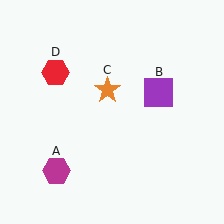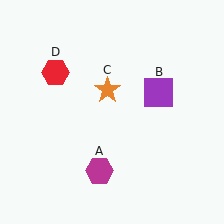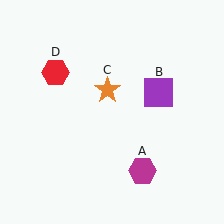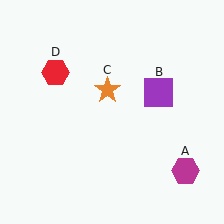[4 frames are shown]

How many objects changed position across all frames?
1 object changed position: magenta hexagon (object A).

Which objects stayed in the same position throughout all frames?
Purple square (object B) and orange star (object C) and red hexagon (object D) remained stationary.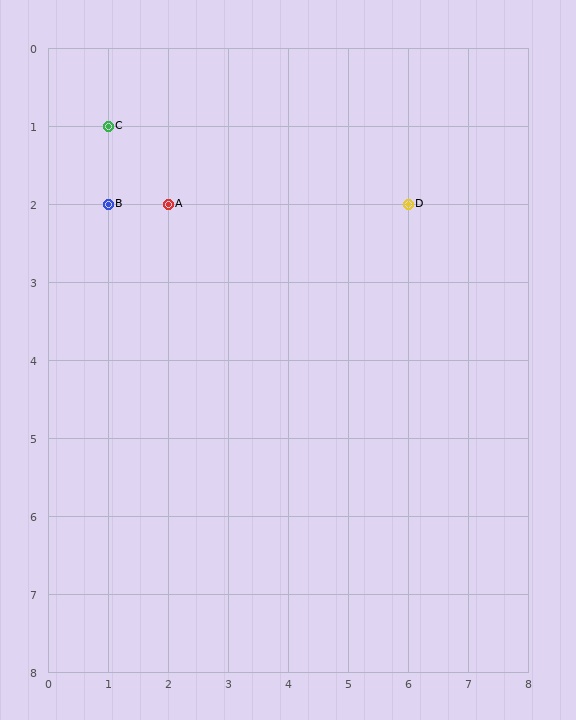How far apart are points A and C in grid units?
Points A and C are 1 column and 1 row apart (about 1.4 grid units diagonally).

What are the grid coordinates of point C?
Point C is at grid coordinates (1, 1).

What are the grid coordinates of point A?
Point A is at grid coordinates (2, 2).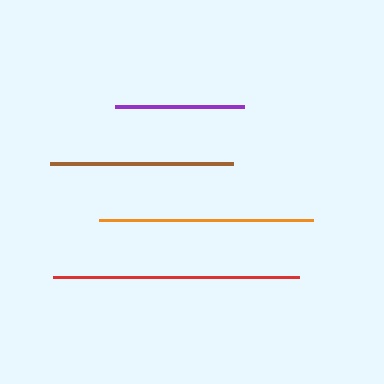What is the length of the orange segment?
The orange segment is approximately 214 pixels long.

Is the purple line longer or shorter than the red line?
The red line is longer than the purple line.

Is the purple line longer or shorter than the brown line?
The brown line is longer than the purple line.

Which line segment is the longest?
The red line is the longest at approximately 246 pixels.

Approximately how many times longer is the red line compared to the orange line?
The red line is approximately 1.2 times the length of the orange line.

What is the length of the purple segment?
The purple segment is approximately 129 pixels long.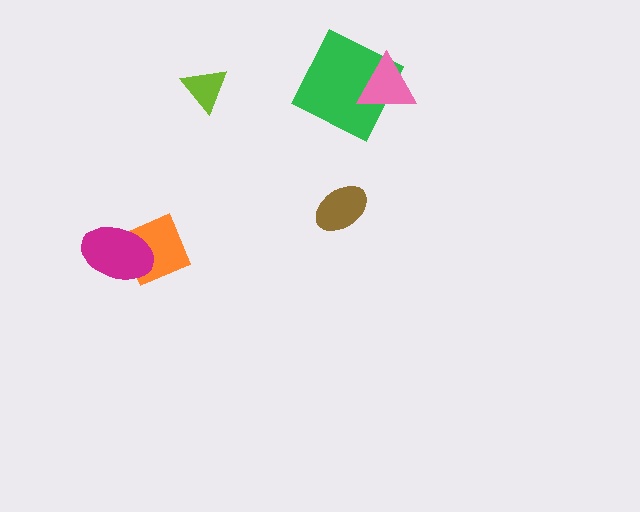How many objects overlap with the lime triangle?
0 objects overlap with the lime triangle.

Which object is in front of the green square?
The pink triangle is in front of the green square.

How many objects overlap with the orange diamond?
1 object overlaps with the orange diamond.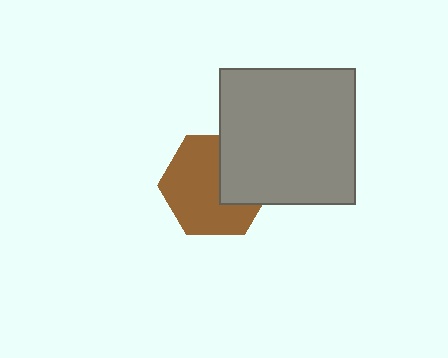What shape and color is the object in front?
The object in front is a gray square.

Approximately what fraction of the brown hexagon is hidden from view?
Roughly 34% of the brown hexagon is hidden behind the gray square.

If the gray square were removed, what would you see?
You would see the complete brown hexagon.